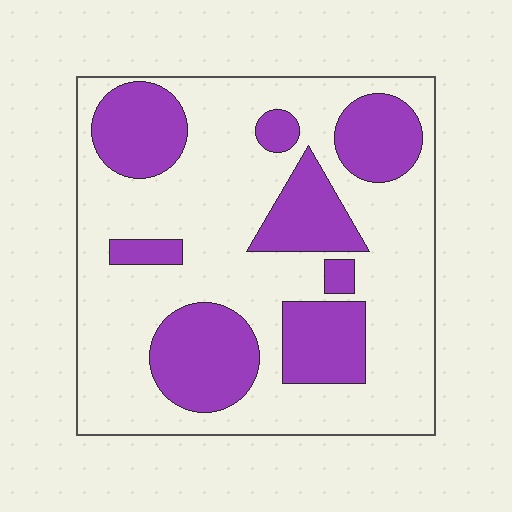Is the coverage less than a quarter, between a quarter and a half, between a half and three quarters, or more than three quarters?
Between a quarter and a half.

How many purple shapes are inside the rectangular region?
8.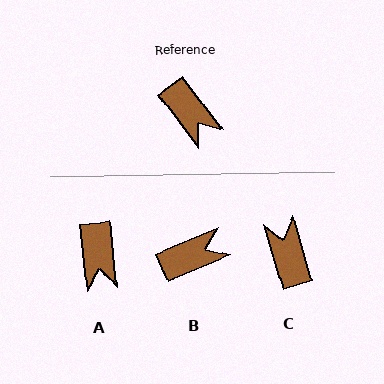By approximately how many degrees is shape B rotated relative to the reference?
Approximately 76 degrees counter-clockwise.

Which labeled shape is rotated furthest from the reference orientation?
C, about 160 degrees away.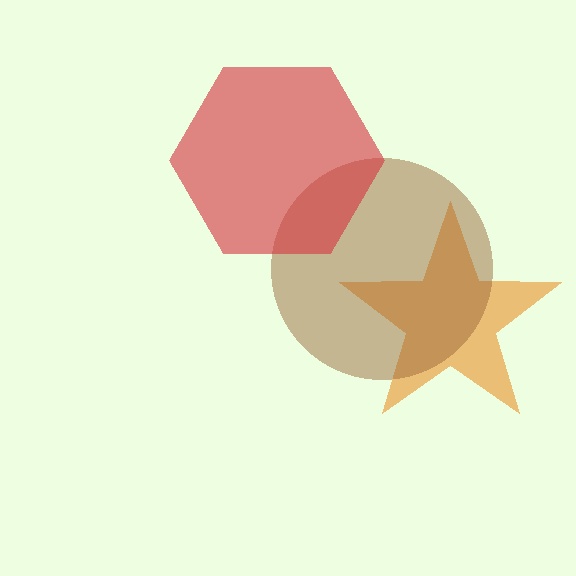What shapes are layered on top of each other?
The layered shapes are: an orange star, a brown circle, a red hexagon.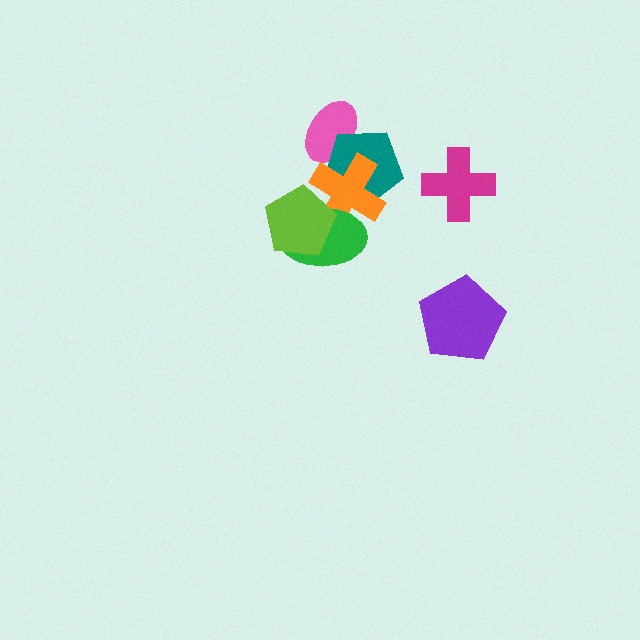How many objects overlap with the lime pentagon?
2 objects overlap with the lime pentagon.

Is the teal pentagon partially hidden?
Yes, it is partially covered by another shape.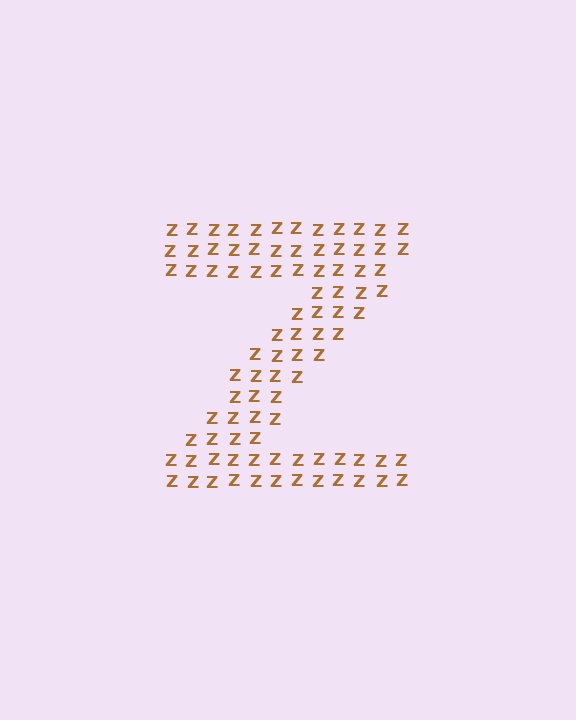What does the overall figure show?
The overall figure shows the letter Z.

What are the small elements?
The small elements are letter Z's.